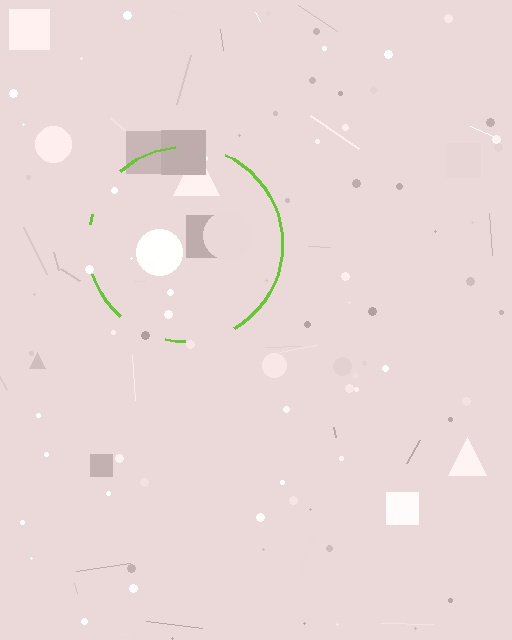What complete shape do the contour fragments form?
The contour fragments form a circle.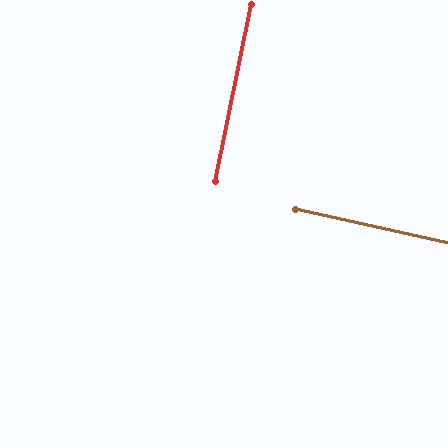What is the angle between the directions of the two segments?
Approximately 89 degrees.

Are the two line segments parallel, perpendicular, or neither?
Perpendicular — they meet at approximately 89°.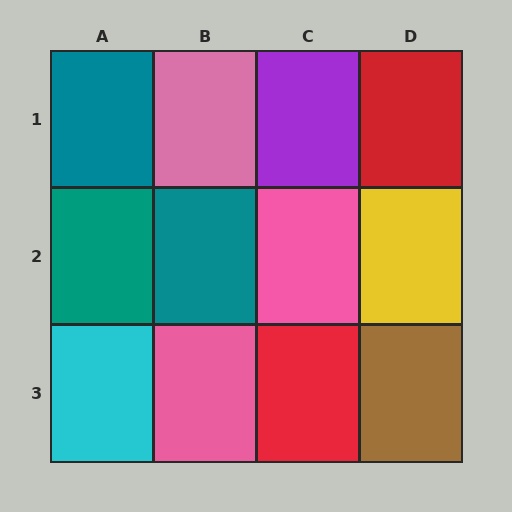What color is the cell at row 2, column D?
Yellow.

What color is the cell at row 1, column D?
Red.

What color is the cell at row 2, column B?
Teal.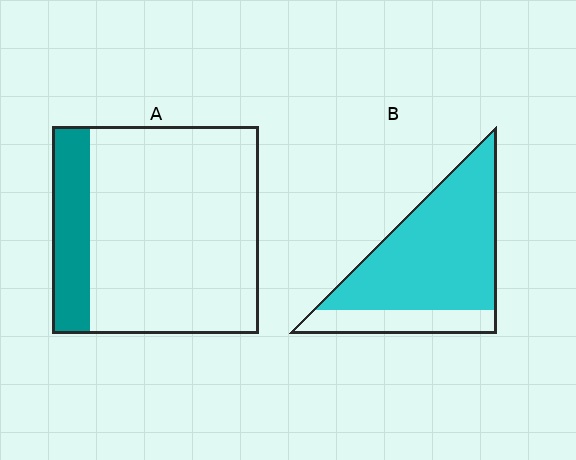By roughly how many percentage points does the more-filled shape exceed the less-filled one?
By roughly 60 percentage points (B over A).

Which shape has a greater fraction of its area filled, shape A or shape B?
Shape B.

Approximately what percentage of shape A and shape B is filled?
A is approximately 20% and B is approximately 80%.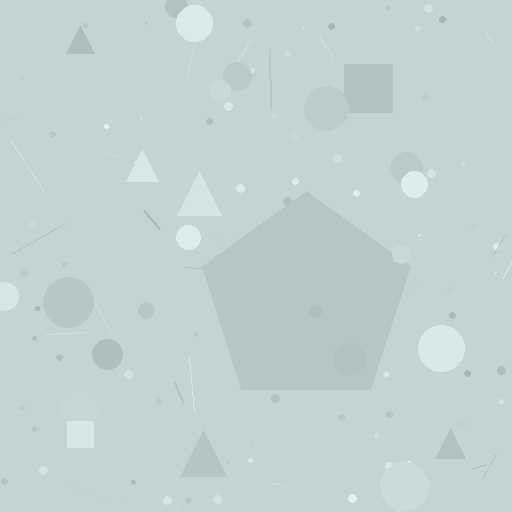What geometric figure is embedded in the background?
A pentagon is embedded in the background.